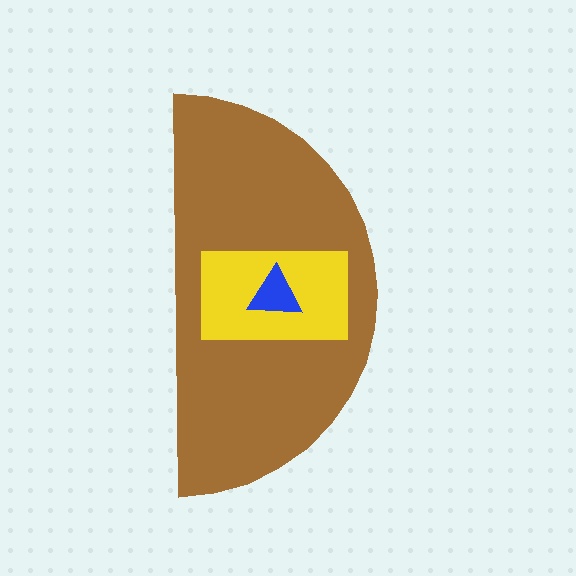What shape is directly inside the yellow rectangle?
The blue triangle.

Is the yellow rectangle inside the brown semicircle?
Yes.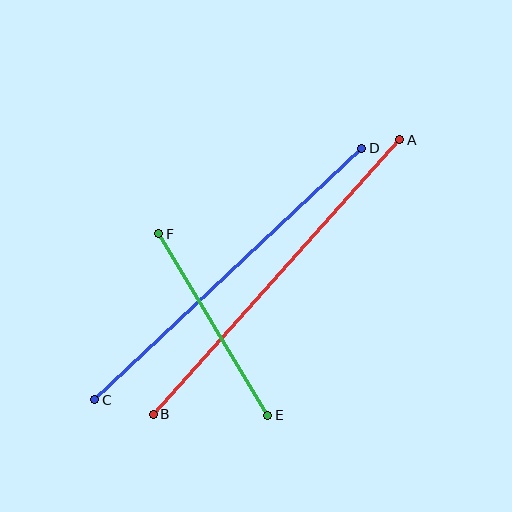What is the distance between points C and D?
The distance is approximately 367 pixels.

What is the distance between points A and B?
The distance is approximately 369 pixels.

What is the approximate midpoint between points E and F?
The midpoint is at approximately (213, 325) pixels.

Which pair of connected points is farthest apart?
Points A and B are farthest apart.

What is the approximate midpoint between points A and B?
The midpoint is at approximately (276, 277) pixels.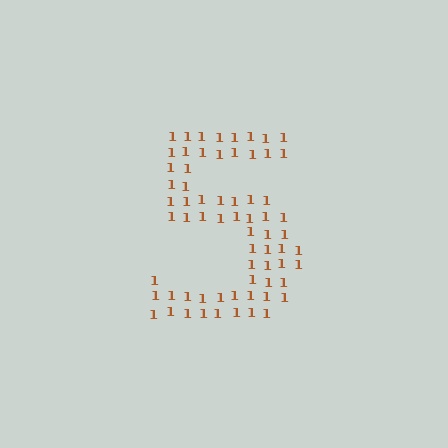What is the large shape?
The large shape is the digit 5.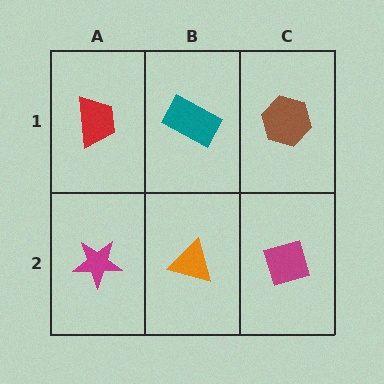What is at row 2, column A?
A magenta star.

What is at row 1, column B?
A teal rectangle.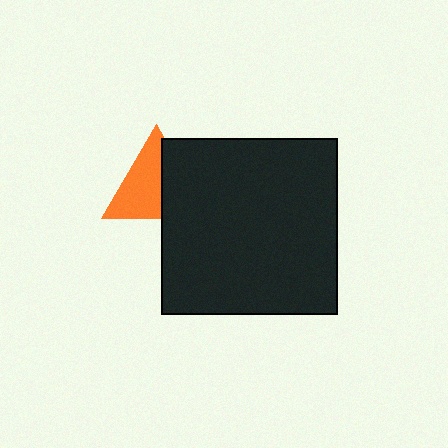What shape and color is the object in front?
The object in front is a black square.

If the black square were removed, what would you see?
You would see the complete orange triangle.